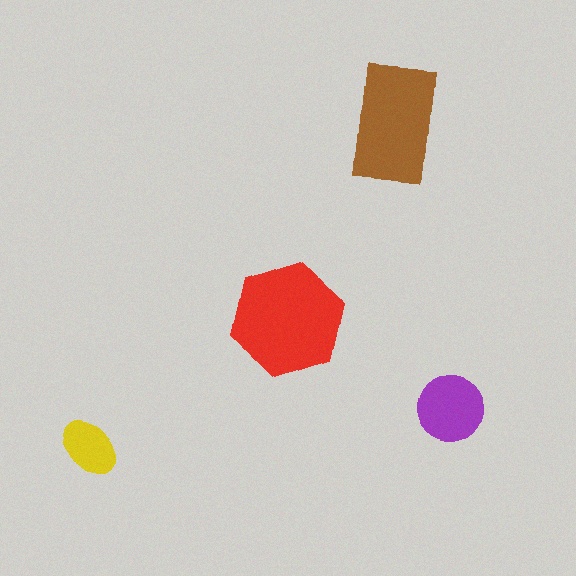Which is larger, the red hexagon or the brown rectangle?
The red hexagon.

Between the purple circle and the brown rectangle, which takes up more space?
The brown rectangle.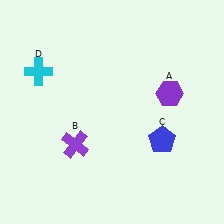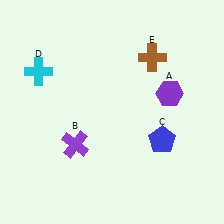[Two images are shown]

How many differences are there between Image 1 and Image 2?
There is 1 difference between the two images.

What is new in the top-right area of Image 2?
A brown cross (E) was added in the top-right area of Image 2.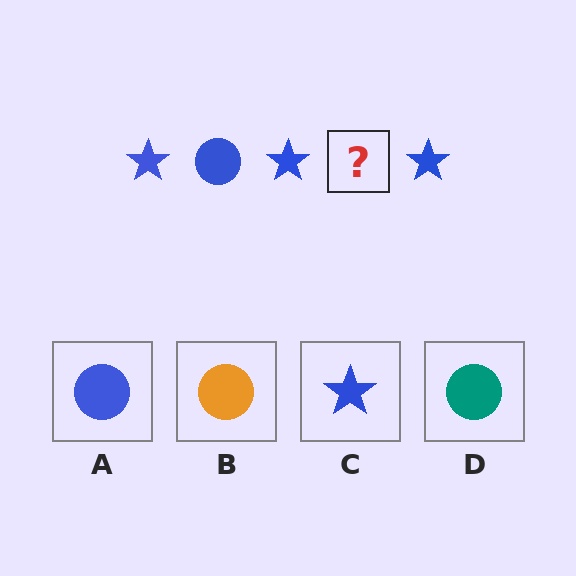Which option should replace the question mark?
Option A.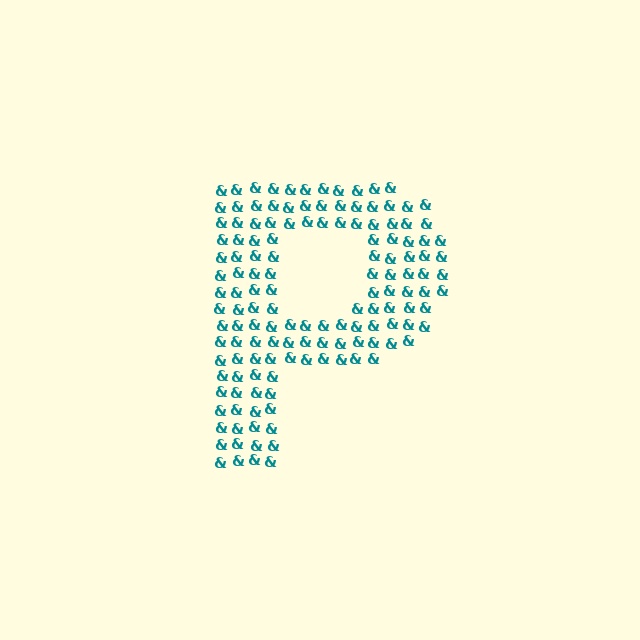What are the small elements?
The small elements are ampersands.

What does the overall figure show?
The overall figure shows the letter P.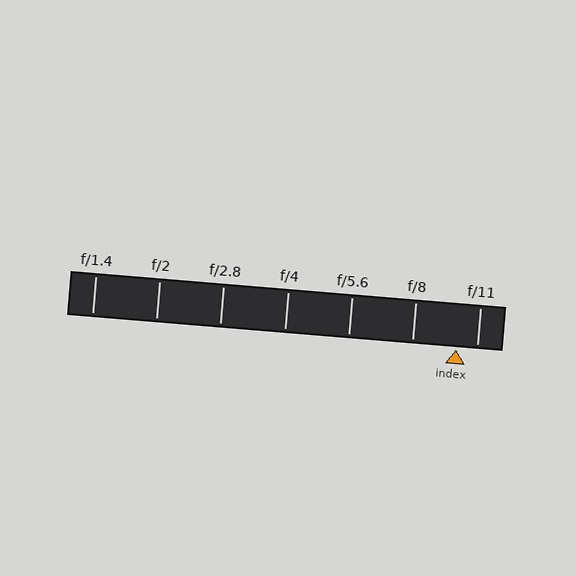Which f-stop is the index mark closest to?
The index mark is closest to f/11.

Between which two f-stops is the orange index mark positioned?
The index mark is between f/8 and f/11.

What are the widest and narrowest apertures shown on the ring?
The widest aperture shown is f/1.4 and the narrowest is f/11.